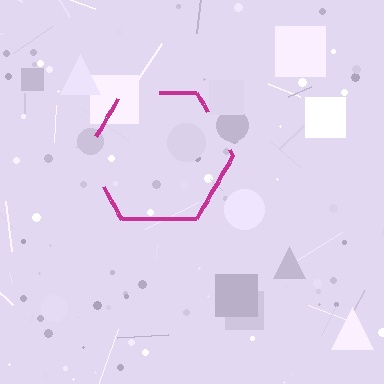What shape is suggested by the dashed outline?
The dashed outline suggests a hexagon.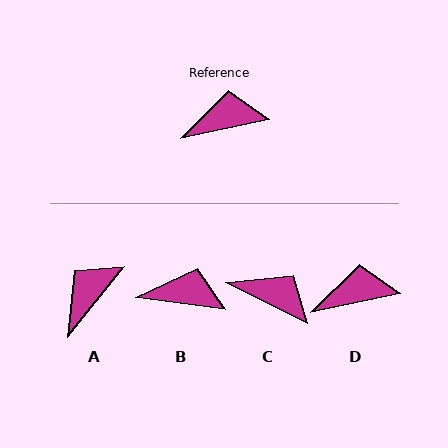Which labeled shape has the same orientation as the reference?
D.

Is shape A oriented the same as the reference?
No, it is off by about 39 degrees.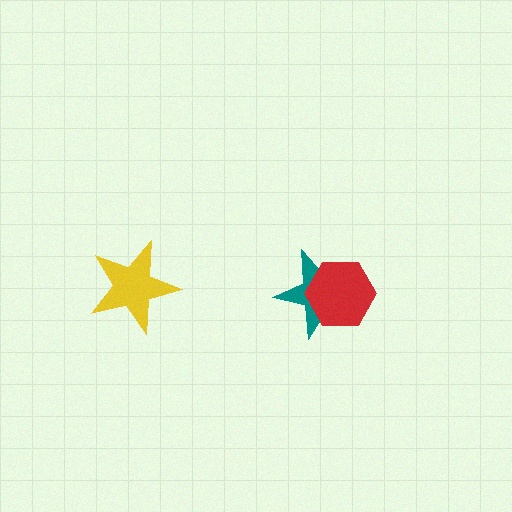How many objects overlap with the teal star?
1 object overlaps with the teal star.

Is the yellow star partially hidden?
No, no other shape covers it.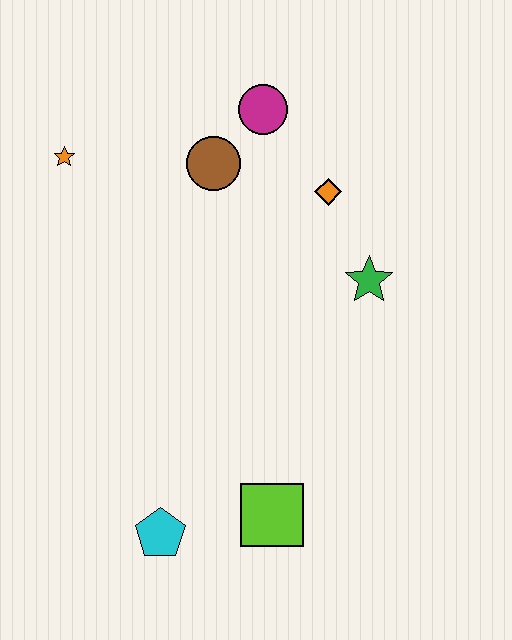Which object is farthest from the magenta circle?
The cyan pentagon is farthest from the magenta circle.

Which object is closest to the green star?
The orange diamond is closest to the green star.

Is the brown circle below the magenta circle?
Yes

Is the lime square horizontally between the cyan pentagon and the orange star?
No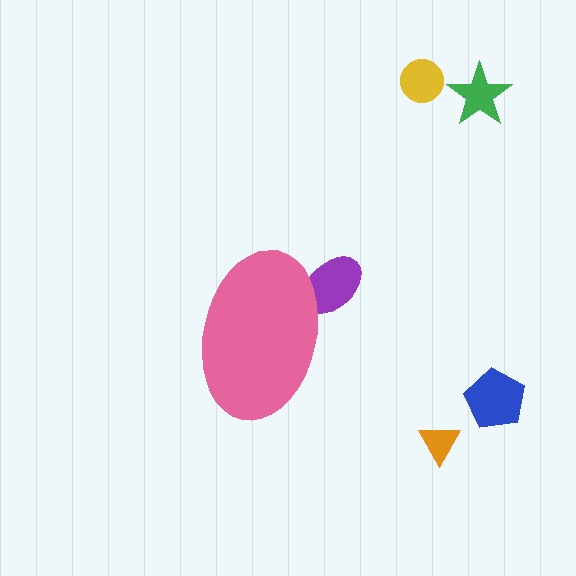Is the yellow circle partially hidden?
No, the yellow circle is fully visible.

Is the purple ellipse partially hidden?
Yes, the purple ellipse is partially hidden behind the pink ellipse.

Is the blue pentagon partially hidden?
No, the blue pentagon is fully visible.